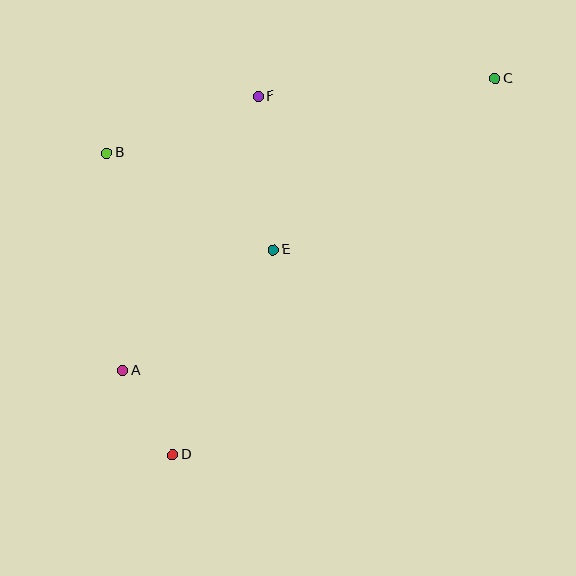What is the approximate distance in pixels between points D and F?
The distance between D and F is approximately 368 pixels.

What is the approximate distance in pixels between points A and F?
The distance between A and F is approximately 306 pixels.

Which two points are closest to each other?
Points A and D are closest to each other.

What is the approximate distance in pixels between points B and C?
The distance between B and C is approximately 395 pixels.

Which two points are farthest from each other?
Points C and D are farthest from each other.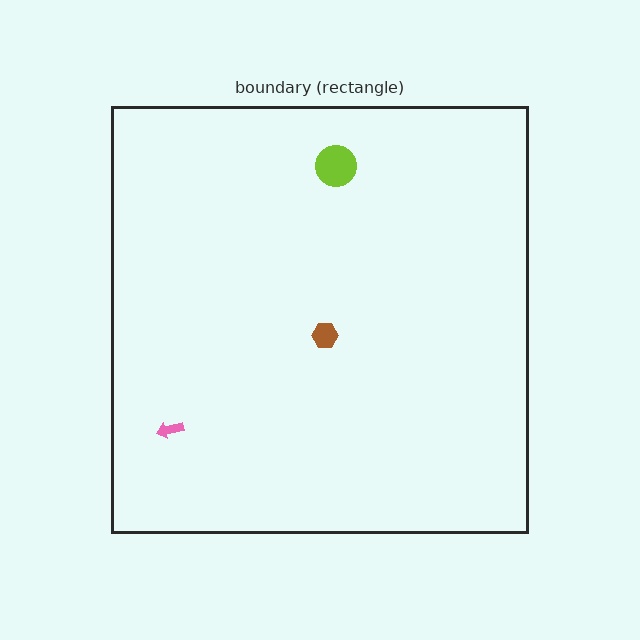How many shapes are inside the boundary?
3 inside, 0 outside.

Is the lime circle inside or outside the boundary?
Inside.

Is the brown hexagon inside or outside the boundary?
Inside.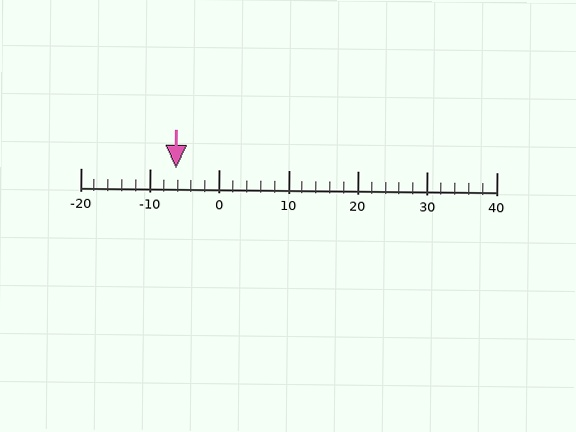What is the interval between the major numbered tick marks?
The major tick marks are spaced 10 units apart.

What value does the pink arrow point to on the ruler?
The pink arrow points to approximately -6.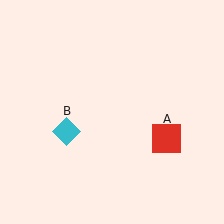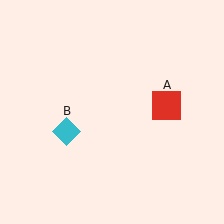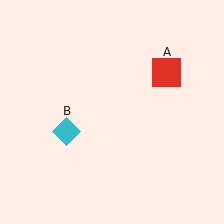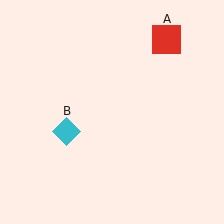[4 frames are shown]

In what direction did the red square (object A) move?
The red square (object A) moved up.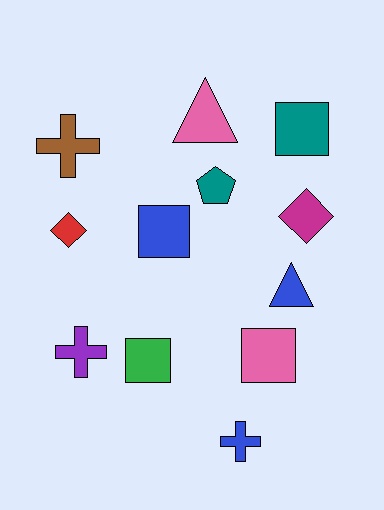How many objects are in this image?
There are 12 objects.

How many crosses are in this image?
There are 3 crosses.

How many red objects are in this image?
There is 1 red object.